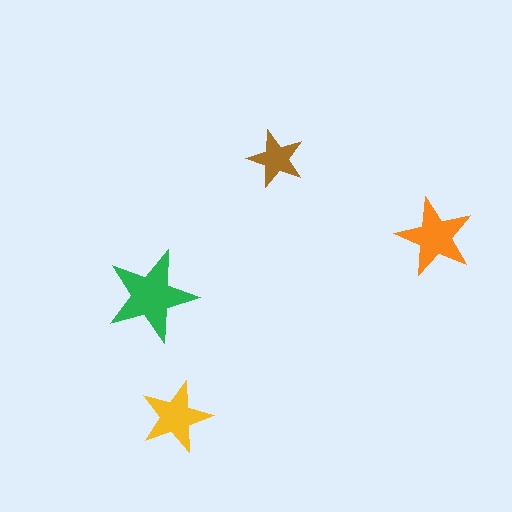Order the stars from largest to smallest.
the green one, the orange one, the yellow one, the brown one.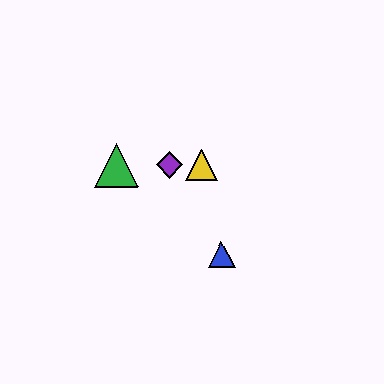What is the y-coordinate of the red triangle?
The red triangle is at y≈166.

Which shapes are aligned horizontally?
The red triangle, the green triangle, the yellow triangle, the purple diamond are aligned horizontally.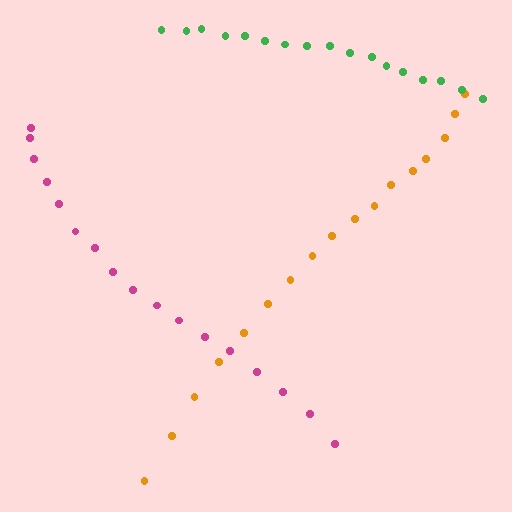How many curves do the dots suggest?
There are 3 distinct paths.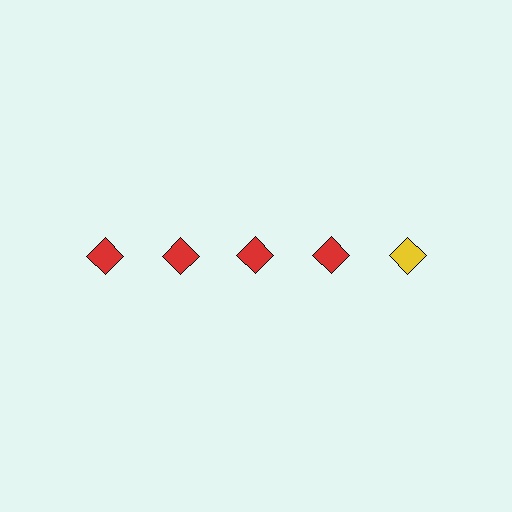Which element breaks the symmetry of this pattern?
The yellow diamond in the top row, rightmost column breaks the symmetry. All other shapes are red diamonds.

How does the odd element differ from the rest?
It has a different color: yellow instead of red.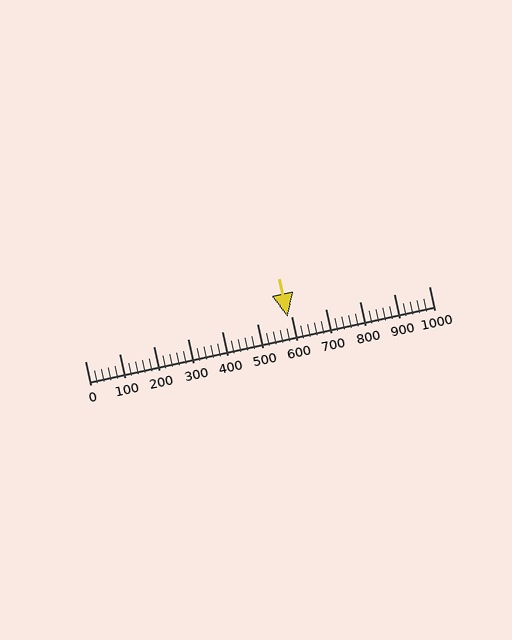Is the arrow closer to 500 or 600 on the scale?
The arrow is closer to 600.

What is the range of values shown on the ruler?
The ruler shows values from 0 to 1000.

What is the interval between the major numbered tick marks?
The major tick marks are spaced 100 units apart.